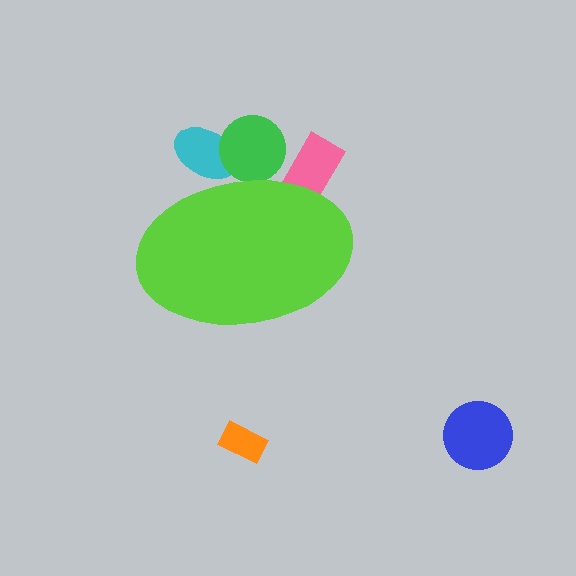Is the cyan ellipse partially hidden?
Yes, the cyan ellipse is partially hidden behind the lime ellipse.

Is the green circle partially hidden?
Yes, the green circle is partially hidden behind the lime ellipse.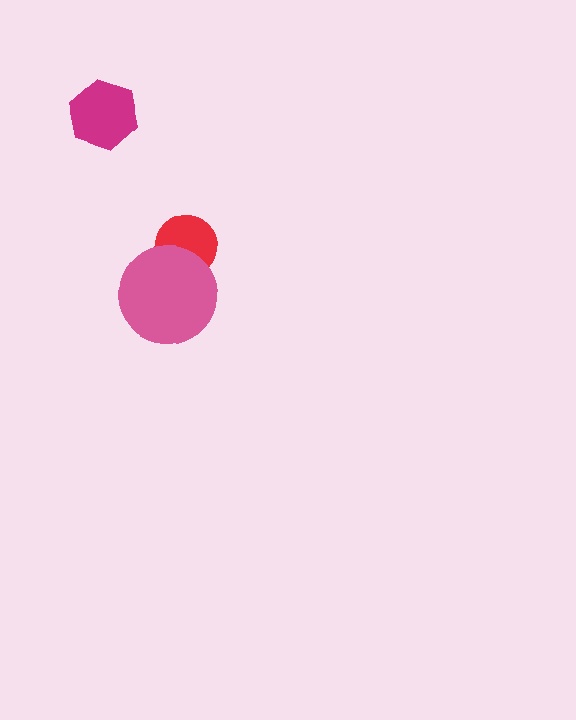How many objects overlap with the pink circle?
1 object overlaps with the pink circle.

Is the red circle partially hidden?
Yes, it is partially covered by another shape.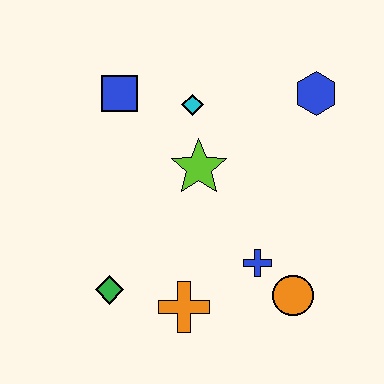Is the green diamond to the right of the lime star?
No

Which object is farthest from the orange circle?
The blue square is farthest from the orange circle.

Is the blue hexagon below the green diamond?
No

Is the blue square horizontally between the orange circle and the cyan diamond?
No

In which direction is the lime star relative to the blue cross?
The lime star is above the blue cross.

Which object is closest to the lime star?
The cyan diamond is closest to the lime star.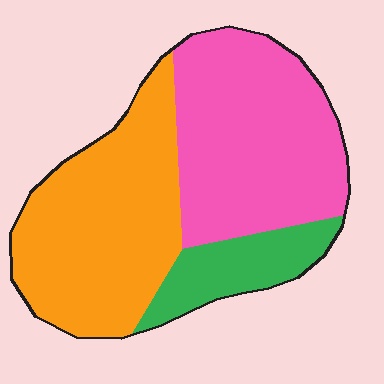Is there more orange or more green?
Orange.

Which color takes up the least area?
Green, at roughly 15%.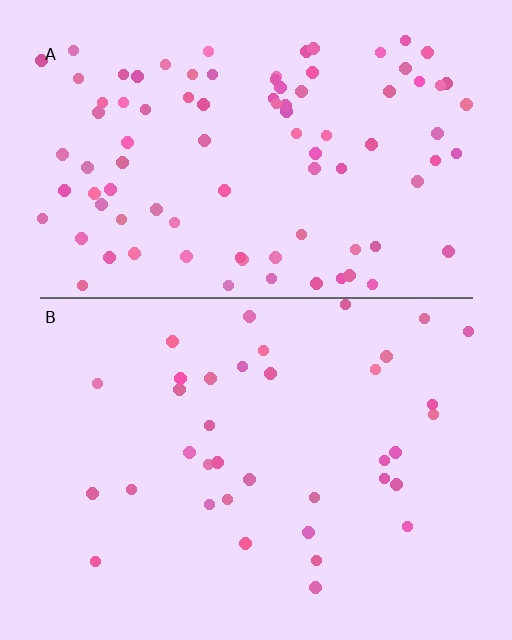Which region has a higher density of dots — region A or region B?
A (the top).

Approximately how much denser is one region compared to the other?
Approximately 2.6× — region A over region B.